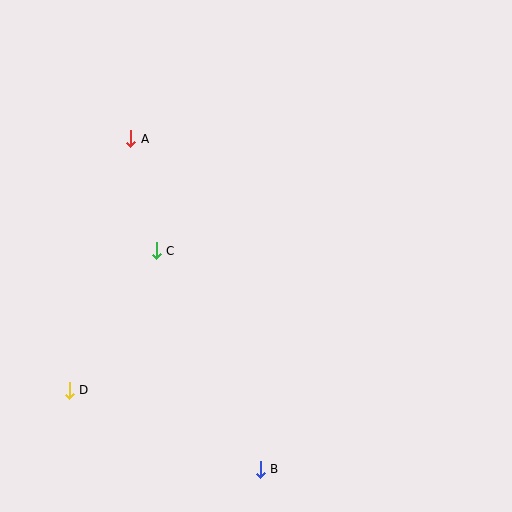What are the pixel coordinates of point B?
Point B is at (260, 469).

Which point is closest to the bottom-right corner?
Point B is closest to the bottom-right corner.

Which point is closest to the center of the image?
Point C at (156, 251) is closest to the center.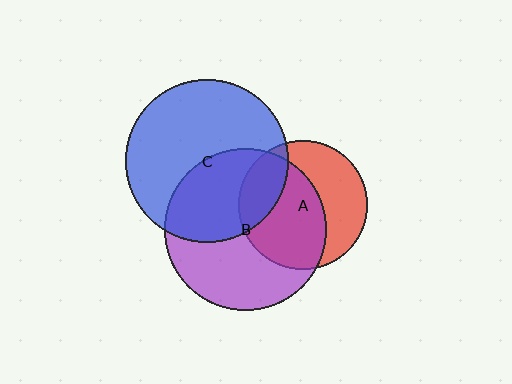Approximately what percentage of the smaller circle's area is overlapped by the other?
Approximately 20%.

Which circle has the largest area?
Circle C (blue).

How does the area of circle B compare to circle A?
Approximately 1.6 times.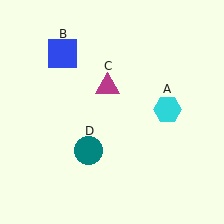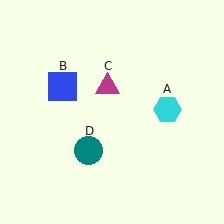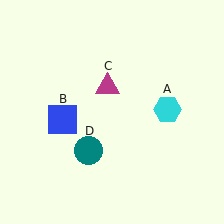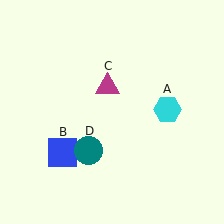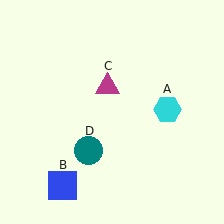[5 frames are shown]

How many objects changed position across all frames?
1 object changed position: blue square (object B).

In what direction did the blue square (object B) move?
The blue square (object B) moved down.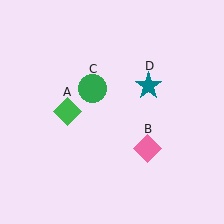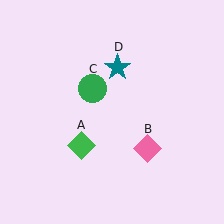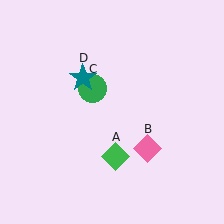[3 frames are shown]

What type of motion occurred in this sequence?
The green diamond (object A), teal star (object D) rotated counterclockwise around the center of the scene.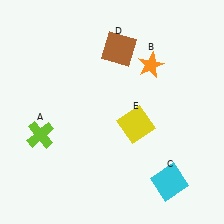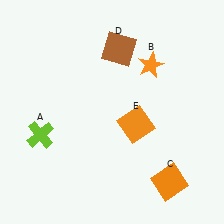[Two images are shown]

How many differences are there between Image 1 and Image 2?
There are 2 differences between the two images.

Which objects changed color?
C changed from cyan to orange. E changed from yellow to orange.